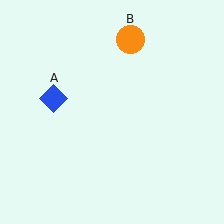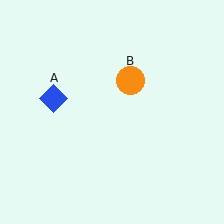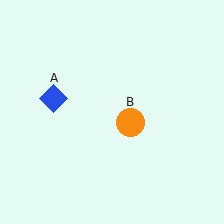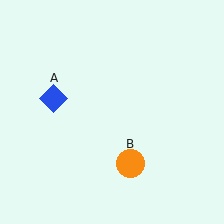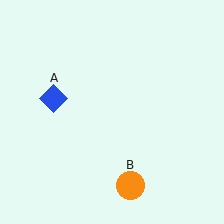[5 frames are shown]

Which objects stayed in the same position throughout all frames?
Blue diamond (object A) remained stationary.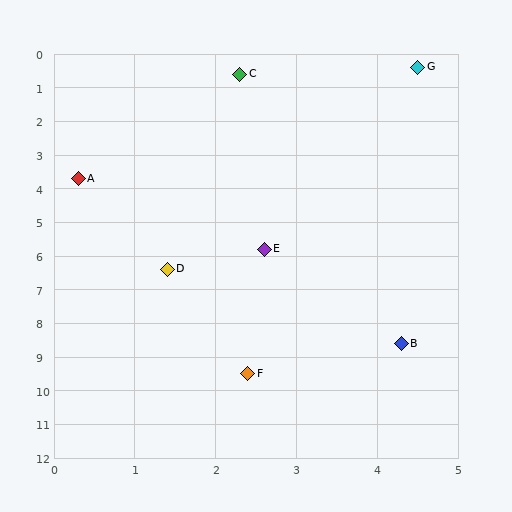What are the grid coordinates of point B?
Point B is at approximately (4.3, 8.6).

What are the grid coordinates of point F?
Point F is at approximately (2.4, 9.5).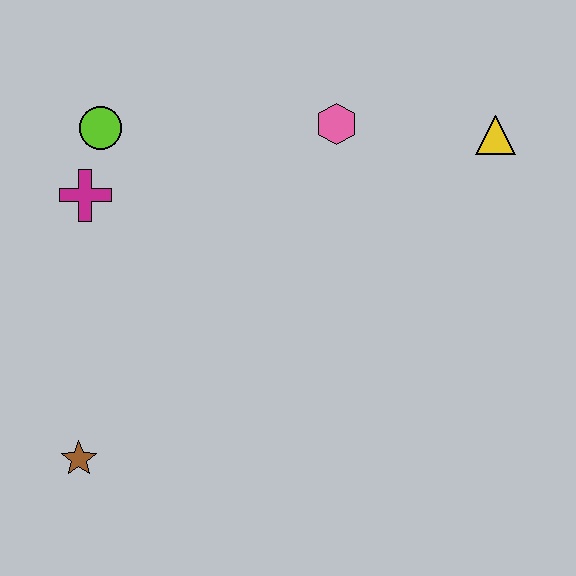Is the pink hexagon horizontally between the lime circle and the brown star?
No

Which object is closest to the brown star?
The magenta cross is closest to the brown star.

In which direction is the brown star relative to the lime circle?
The brown star is below the lime circle.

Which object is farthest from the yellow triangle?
The brown star is farthest from the yellow triangle.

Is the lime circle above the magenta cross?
Yes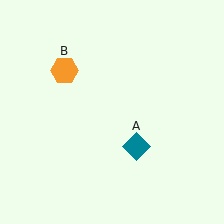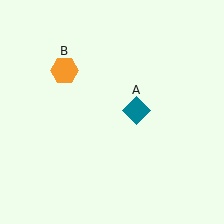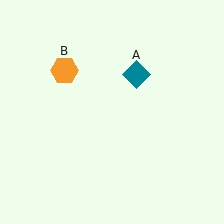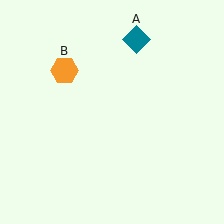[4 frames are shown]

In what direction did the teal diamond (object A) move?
The teal diamond (object A) moved up.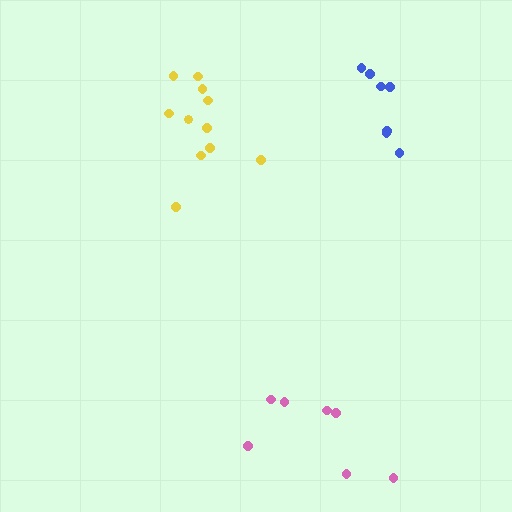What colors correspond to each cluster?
The clusters are colored: yellow, blue, pink.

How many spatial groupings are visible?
There are 3 spatial groupings.